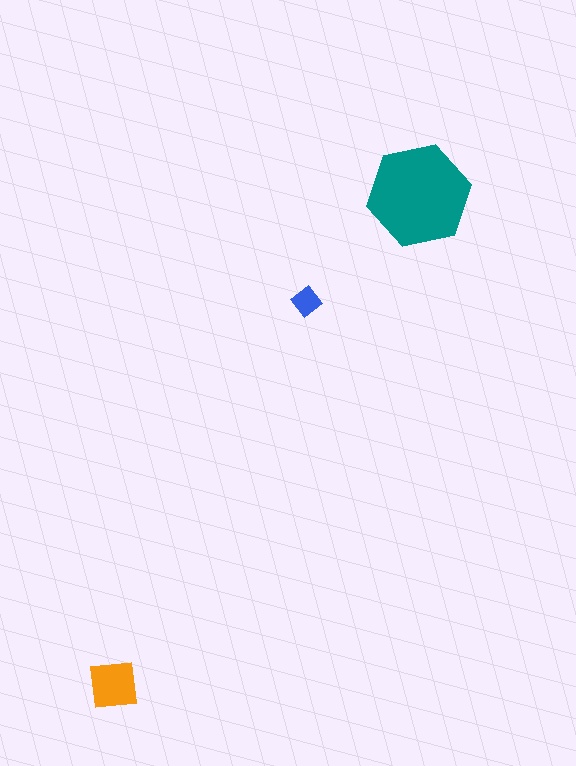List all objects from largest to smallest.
The teal hexagon, the orange square, the blue diamond.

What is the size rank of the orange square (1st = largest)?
2nd.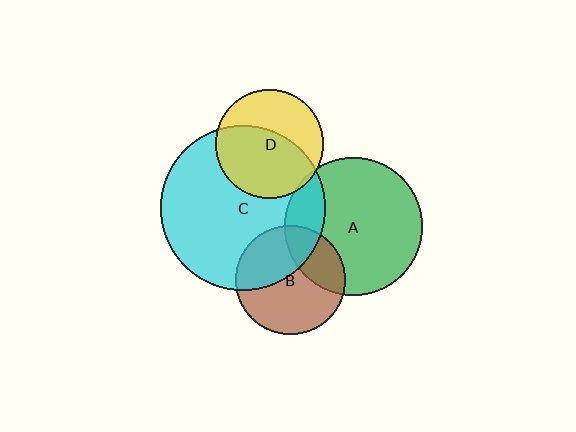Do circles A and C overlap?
Yes.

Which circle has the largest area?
Circle C (cyan).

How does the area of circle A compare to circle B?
Approximately 1.6 times.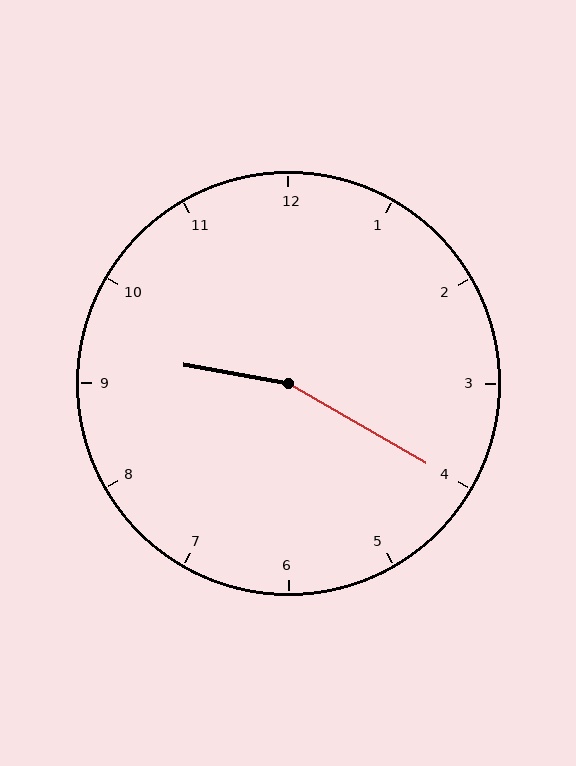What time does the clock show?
9:20.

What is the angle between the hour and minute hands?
Approximately 160 degrees.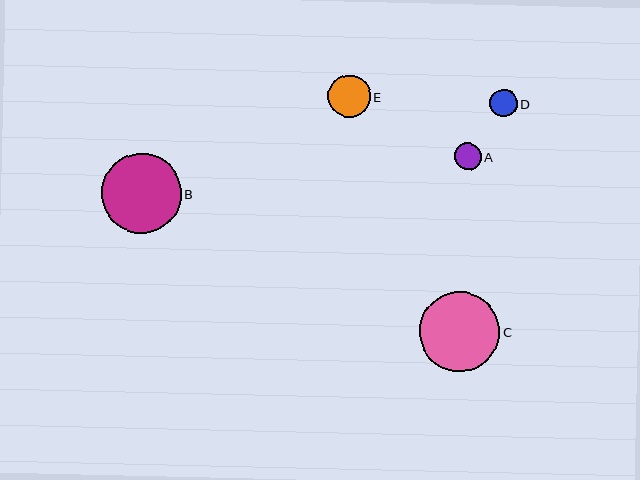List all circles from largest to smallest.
From largest to smallest: C, B, E, D, A.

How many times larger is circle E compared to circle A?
Circle E is approximately 1.6 times the size of circle A.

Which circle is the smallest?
Circle A is the smallest with a size of approximately 27 pixels.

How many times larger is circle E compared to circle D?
Circle E is approximately 1.6 times the size of circle D.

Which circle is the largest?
Circle C is the largest with a size of approximately 81 pixels.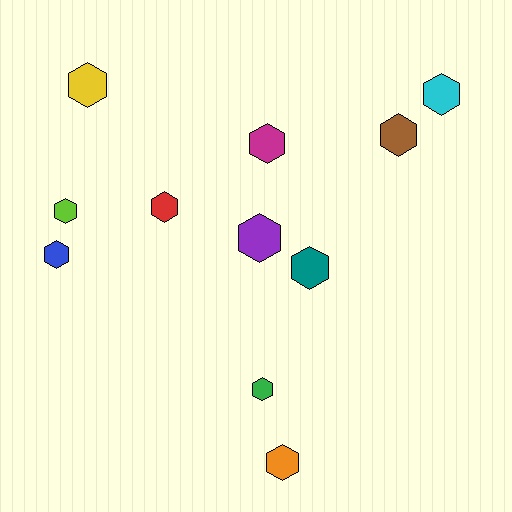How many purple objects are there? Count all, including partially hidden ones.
There is 1 purple object.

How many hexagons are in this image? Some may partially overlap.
There are 11 hexagons.